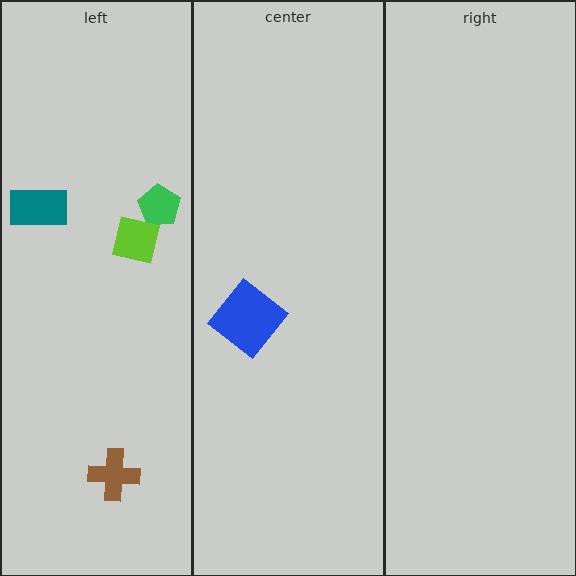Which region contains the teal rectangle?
The left region.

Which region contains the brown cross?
The left region.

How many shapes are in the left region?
4.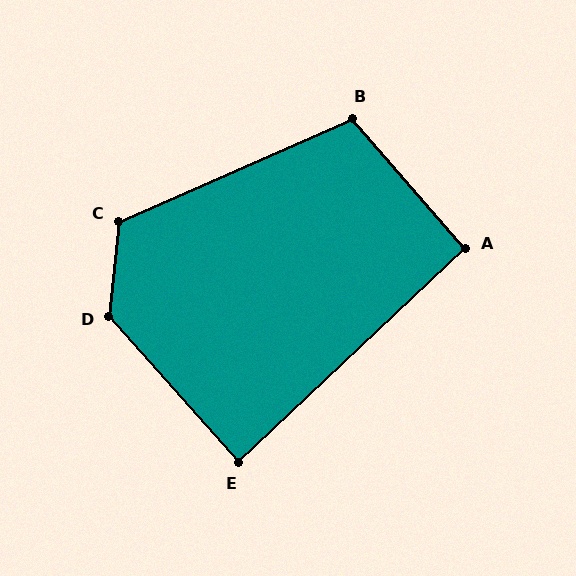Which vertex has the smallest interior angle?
E, at approximately 88 degrees.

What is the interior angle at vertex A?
Approximately 92 degrees (approximately right).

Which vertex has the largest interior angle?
D, at approximately 132 degrees.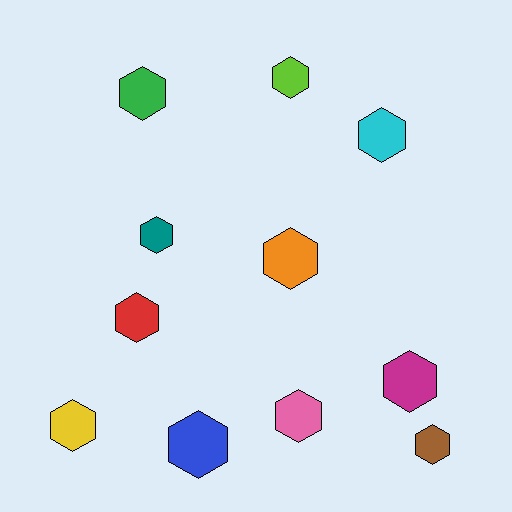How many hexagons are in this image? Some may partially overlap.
There are 11 hexagons.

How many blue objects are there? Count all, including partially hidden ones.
There is 1 blue object.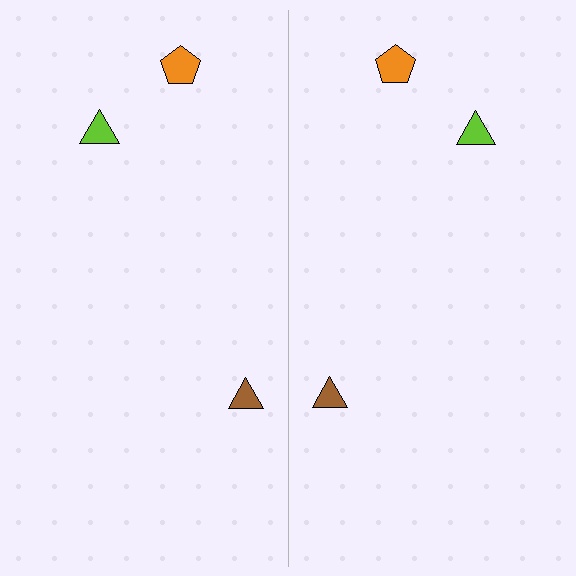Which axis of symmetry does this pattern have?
The pattern has a vertical axis of symmetry running through the center of the image.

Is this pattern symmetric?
Yes, this pattern has bilateral (reflection) symmetry.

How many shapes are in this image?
There are 6 shapes in this image.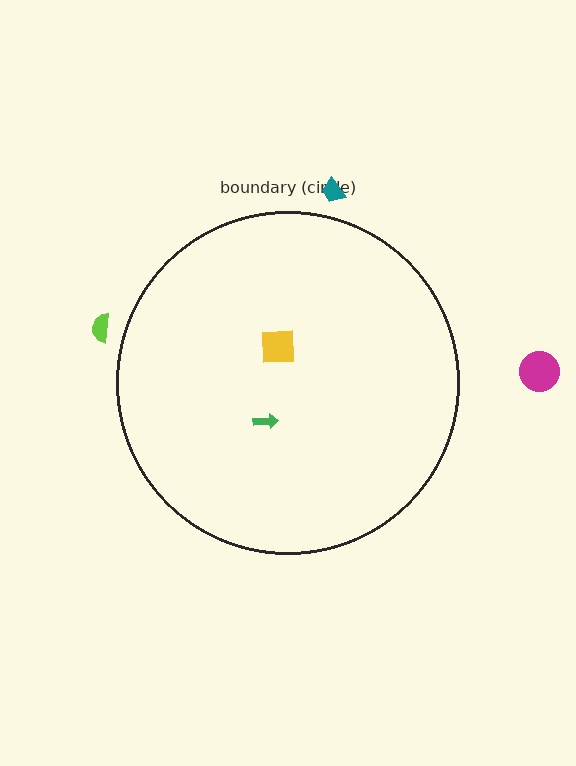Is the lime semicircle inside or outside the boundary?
Outside.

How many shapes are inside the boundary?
2 inside, 3 outside.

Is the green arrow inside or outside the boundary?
Inside.